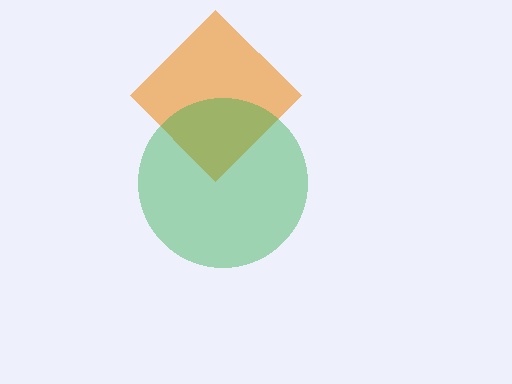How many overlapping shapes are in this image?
There are 2 overlapping shapes in the image.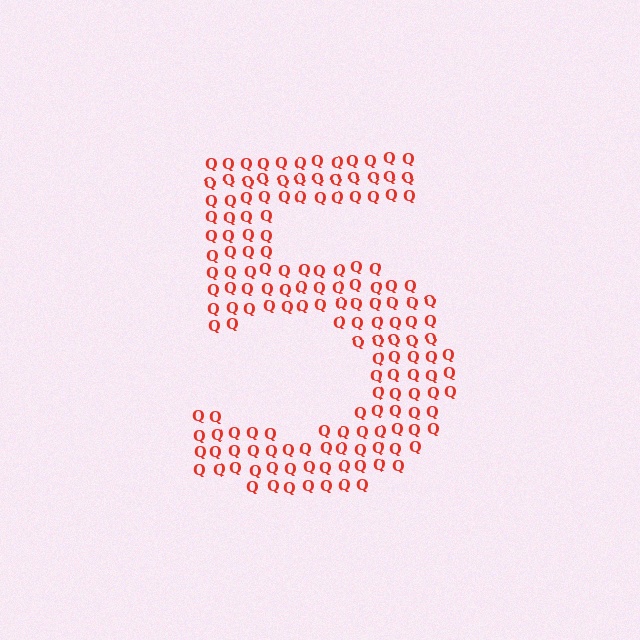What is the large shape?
The large shape is the digit 5.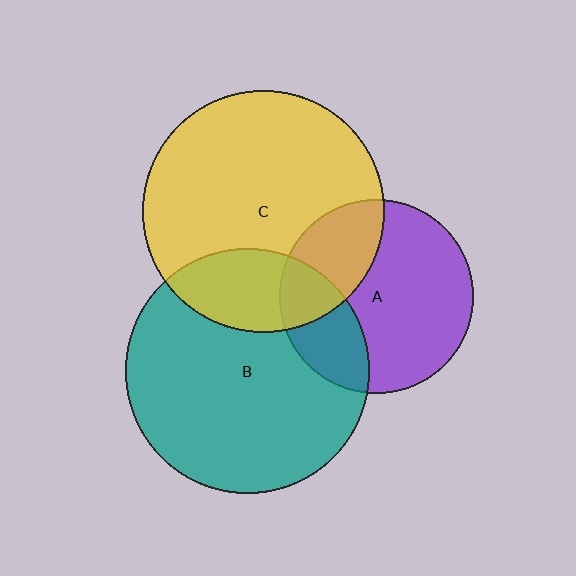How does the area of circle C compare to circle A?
Approximately 1.6 times.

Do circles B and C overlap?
Yes.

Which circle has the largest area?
Circle B (teal).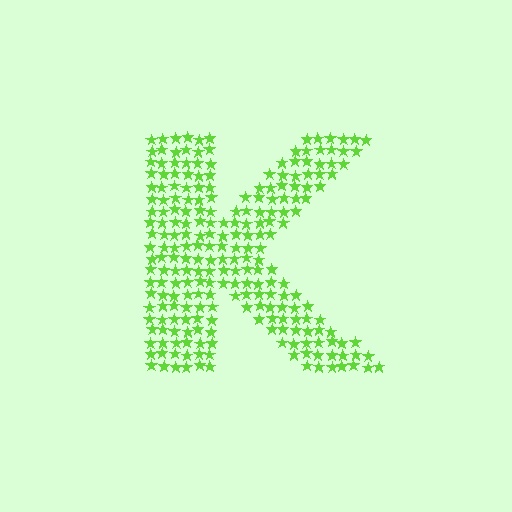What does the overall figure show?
The overall figure shows the letter K.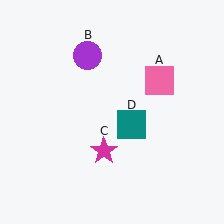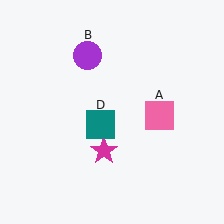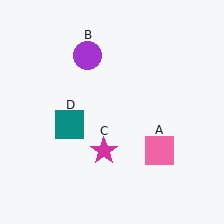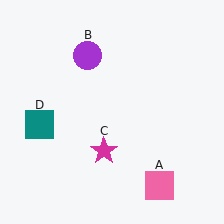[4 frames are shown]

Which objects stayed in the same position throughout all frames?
Purple circle (object B) and magenta star (object C) remained stationary.